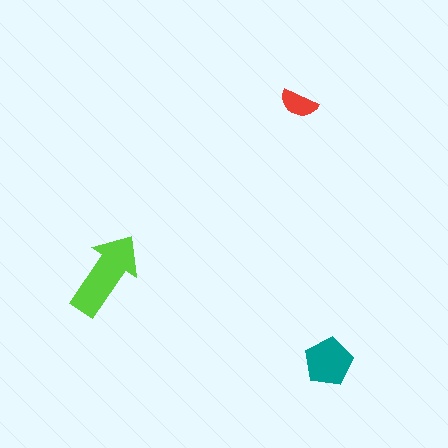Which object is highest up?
The red semicircle is topmost.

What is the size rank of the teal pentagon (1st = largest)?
2nd.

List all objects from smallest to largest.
The red semicircle, the teal pentagon, the lime arrow.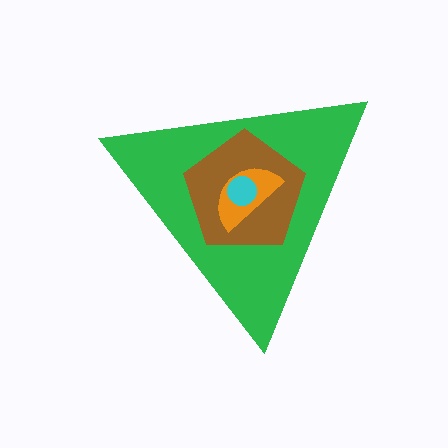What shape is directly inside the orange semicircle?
The cyan circle.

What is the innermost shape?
The cyan circle.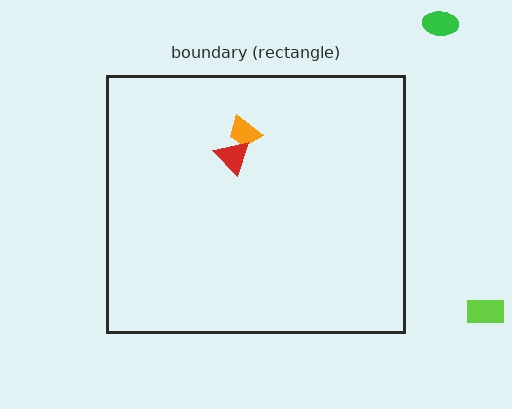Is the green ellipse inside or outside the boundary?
Outside.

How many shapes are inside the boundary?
2 inside, 2 outside.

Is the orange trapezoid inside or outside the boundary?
Inside.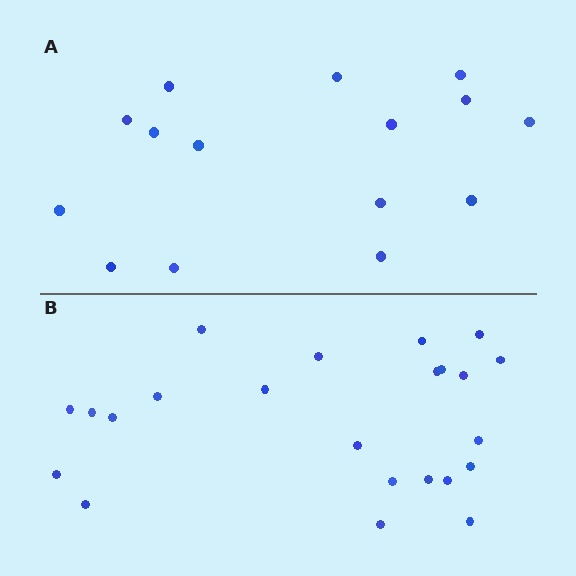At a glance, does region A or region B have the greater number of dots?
Region B (the bottom region) has more dots.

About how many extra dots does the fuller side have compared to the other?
Region B has roughly 8 or so more dots than region A.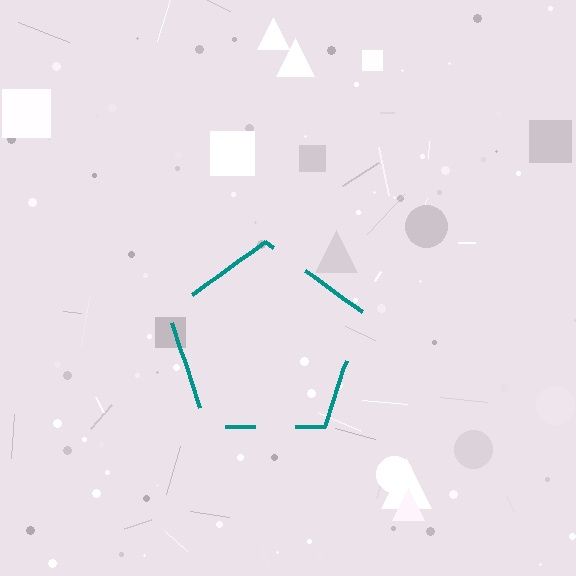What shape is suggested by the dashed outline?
The dashed outline suggests a pentagon.